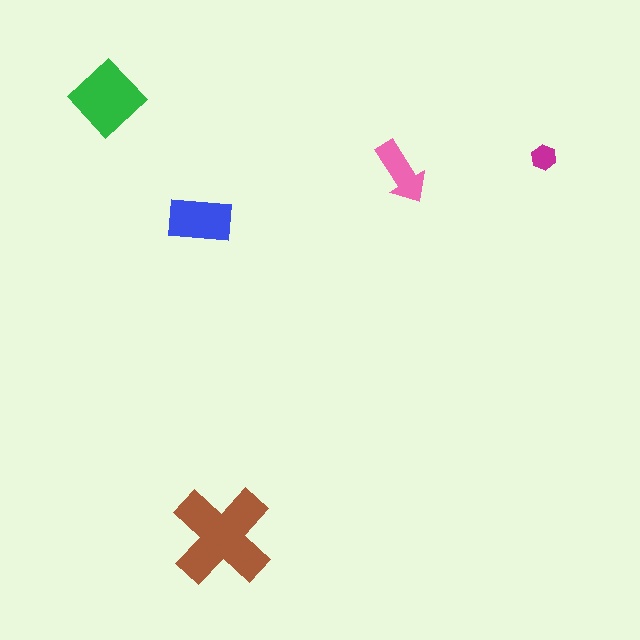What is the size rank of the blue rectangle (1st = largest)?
3rd.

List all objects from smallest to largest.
The magenta hexagon, the pink arrow, the blue rectangle, the green diamond, the brown cross.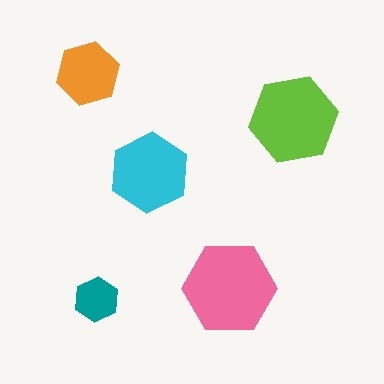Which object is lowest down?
The teal hexagon is bottommost.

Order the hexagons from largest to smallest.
the pink one, the lime one, the cyan one, the orange one, the teal one.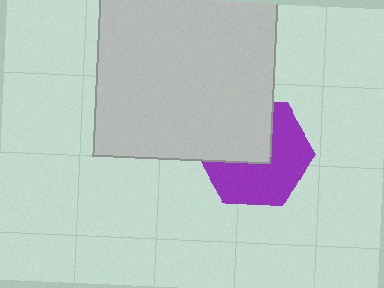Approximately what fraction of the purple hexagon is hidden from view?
Roughly 43% of the purple hexagon is hidden behind the light gray square.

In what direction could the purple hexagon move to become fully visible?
The purple hexagon could move toward the lower-right. That would shift it out from behind the light gray square entirely.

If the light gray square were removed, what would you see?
You would see the complete purple hexagon.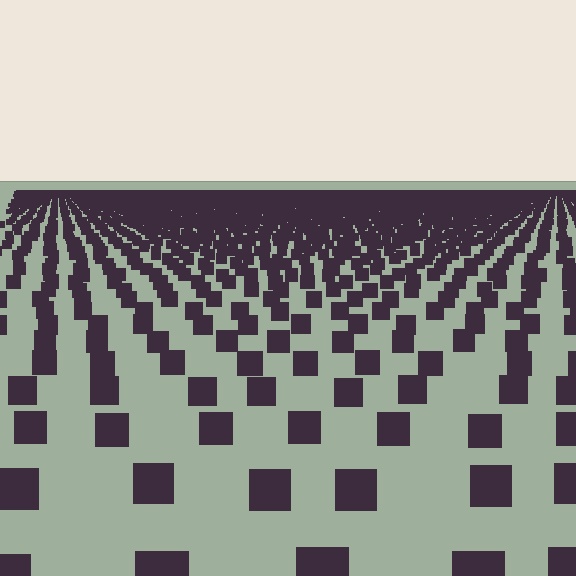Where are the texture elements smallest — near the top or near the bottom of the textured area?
Near the top.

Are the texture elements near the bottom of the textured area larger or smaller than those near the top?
Larger. Near the bottom, elements are closer to the viewer and appear at a bigger on-screen size.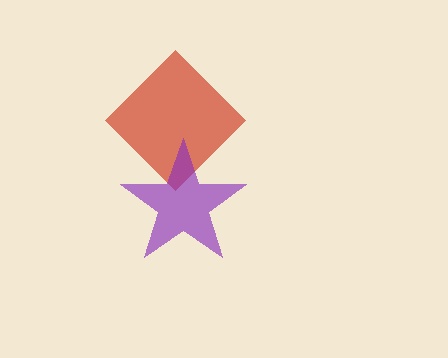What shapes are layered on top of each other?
The layered shapes are: a red diamond, a purple star.